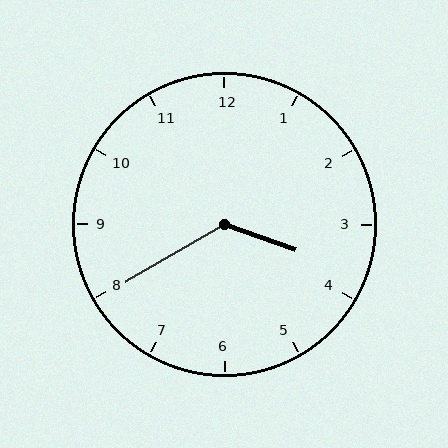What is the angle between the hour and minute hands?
Approximately 130 degrees.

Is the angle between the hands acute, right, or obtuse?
It is obtuse.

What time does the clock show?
3:40.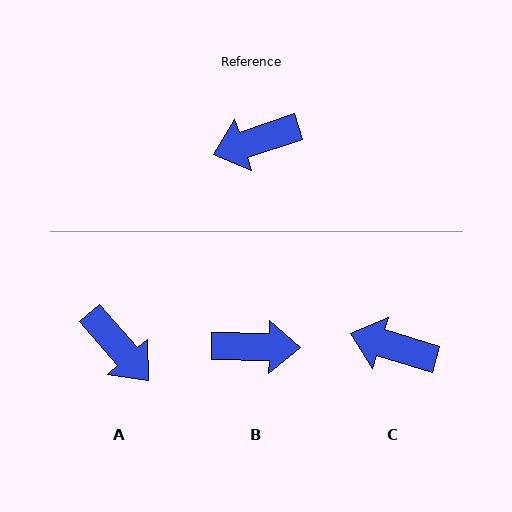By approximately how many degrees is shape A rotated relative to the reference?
Approximately 113 degrees counter-clockwise.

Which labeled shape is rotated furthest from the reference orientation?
B, about 161 degrees away.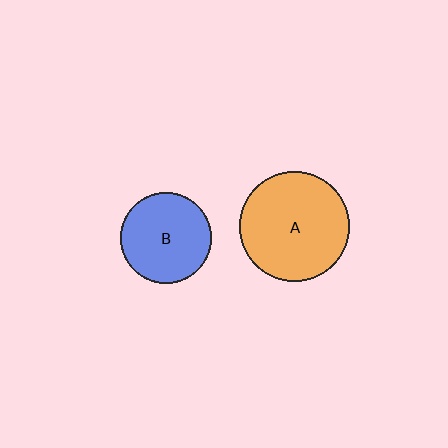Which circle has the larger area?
Circle A (orange).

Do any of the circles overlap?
No, none of the circles overlap.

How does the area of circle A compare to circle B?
Approximately 1.5 times.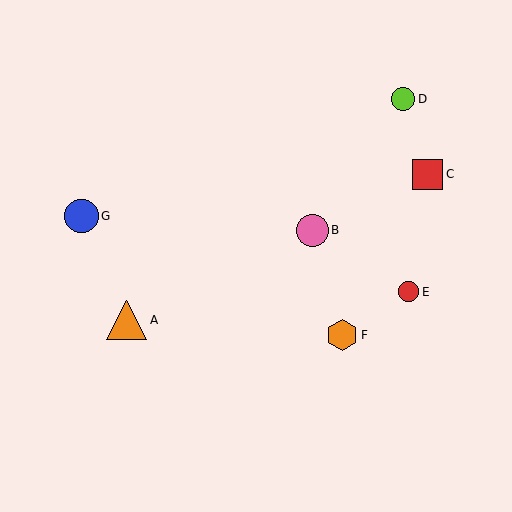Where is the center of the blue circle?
The center of the blue circle is at (81, 216).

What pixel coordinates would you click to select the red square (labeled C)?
Click at (428, 174) to select the red square C.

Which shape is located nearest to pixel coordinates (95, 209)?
The blue circle (labeled G) at (81, 216) is nearest to that location.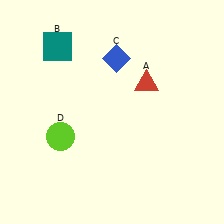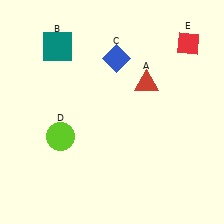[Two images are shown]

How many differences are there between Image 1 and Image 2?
There is 1 difference between the two images.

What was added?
A red diamond (E) was added in Image 2.